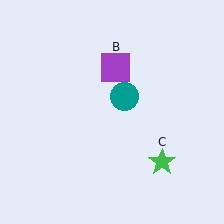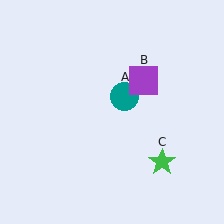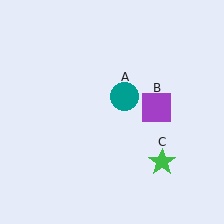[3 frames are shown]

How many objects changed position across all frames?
1 object changed position: purple square (object B).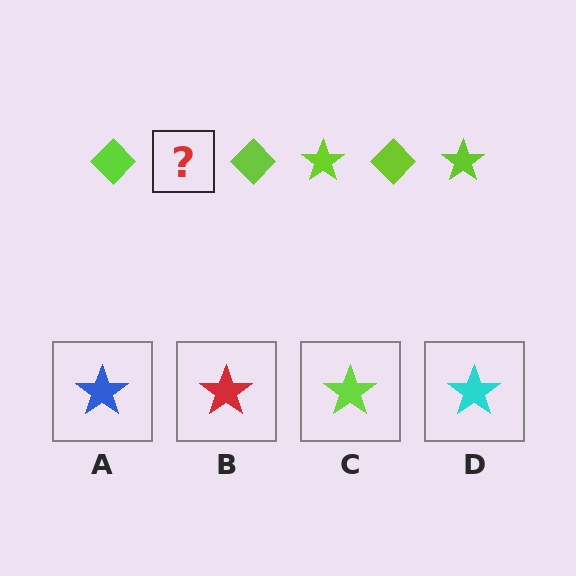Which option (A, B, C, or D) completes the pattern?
C.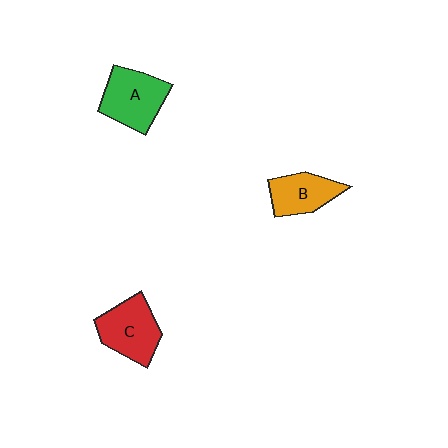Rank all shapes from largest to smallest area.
From largest to smallest: A (green), C (red), B (orange).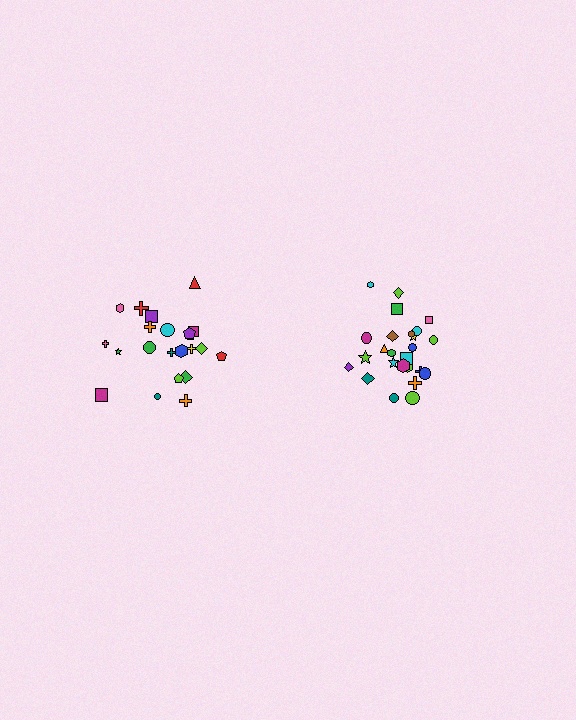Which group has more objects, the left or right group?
The right group.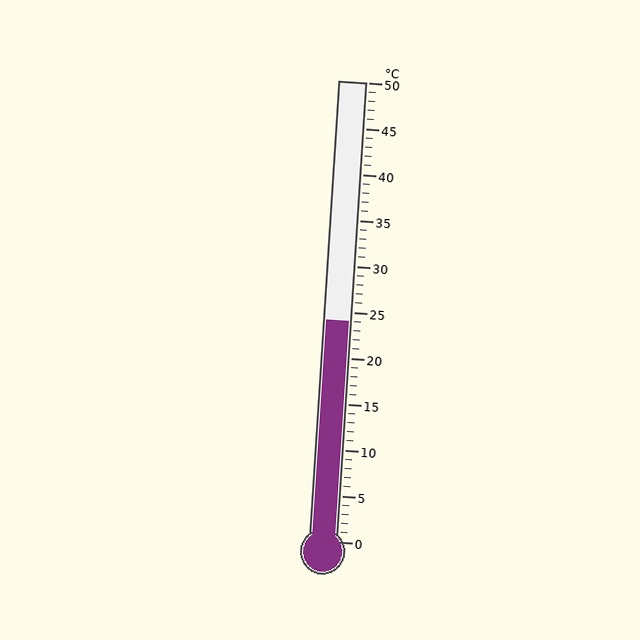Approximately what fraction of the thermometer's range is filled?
The thermometer is filled to approximately 50% of its range.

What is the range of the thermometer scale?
The thermometer scale ranges from 0°C to 50°C.